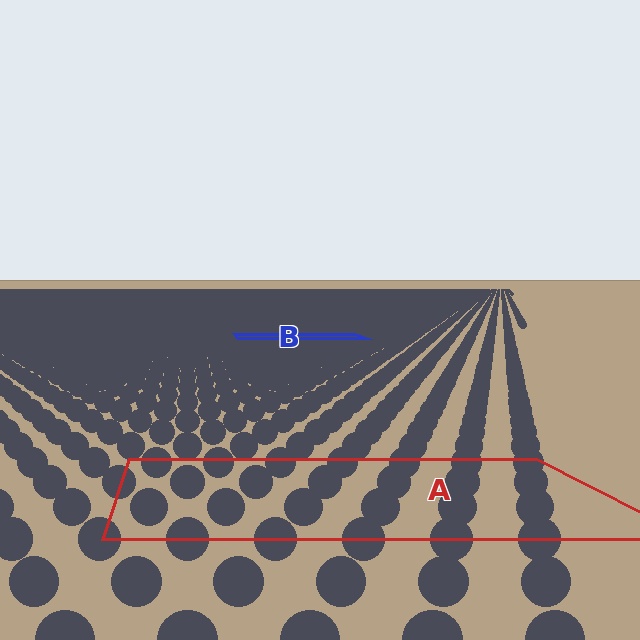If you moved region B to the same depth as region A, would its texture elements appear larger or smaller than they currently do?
They would appear larger. At a closer depth, the same texture elements are projected at a bigger on-screen size.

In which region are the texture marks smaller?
The texture marks are smaller in region B, because it is farther away.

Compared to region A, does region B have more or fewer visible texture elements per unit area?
Region B has more texture elements per unit area — they are packed more densely because it is farther away.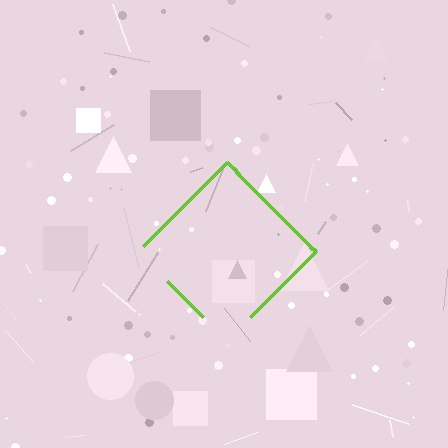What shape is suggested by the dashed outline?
The dashed outline suggests a diamond.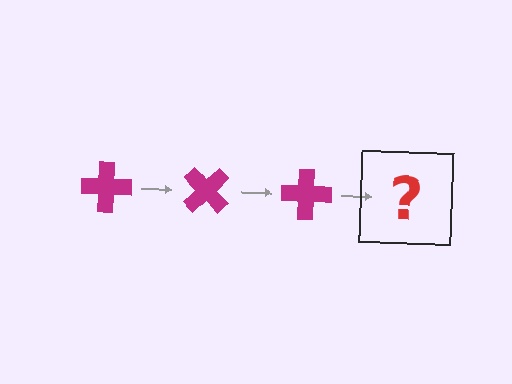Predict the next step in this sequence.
The next step is a magenta cross rotated 135 degrees.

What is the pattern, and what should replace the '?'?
The pattern is that the cross rotates 45 degrees each step. The '?' should be a magenta cross rotated 135 degrees.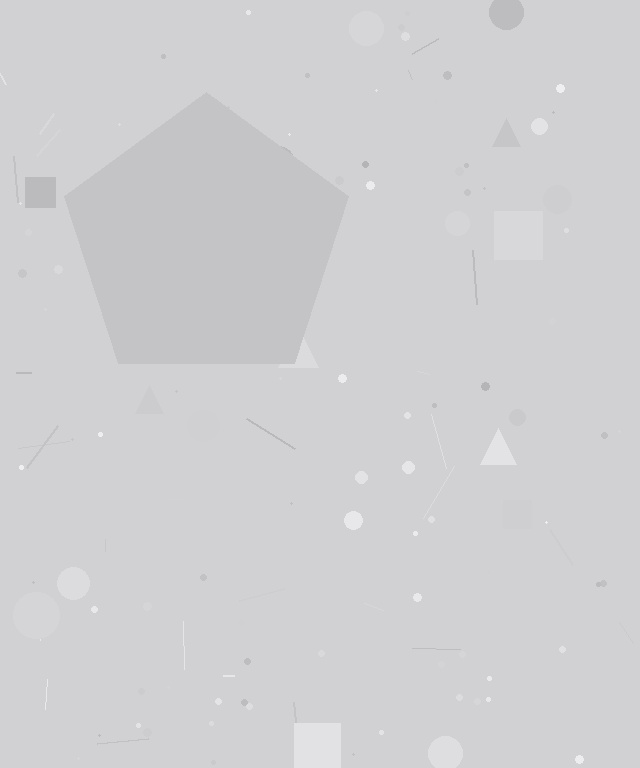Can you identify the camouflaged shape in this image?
The camouflaged shape is a pentagon.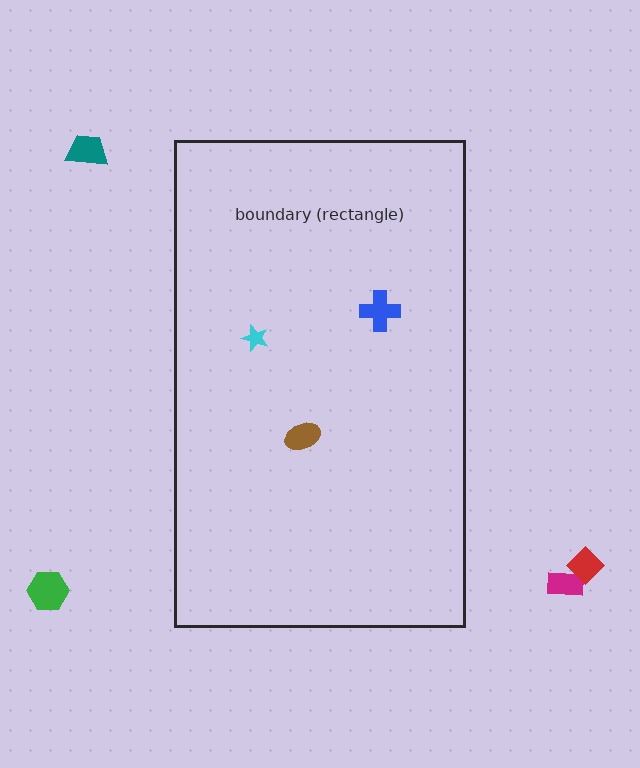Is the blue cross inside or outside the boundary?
Inside.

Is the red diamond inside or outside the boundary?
Outside.